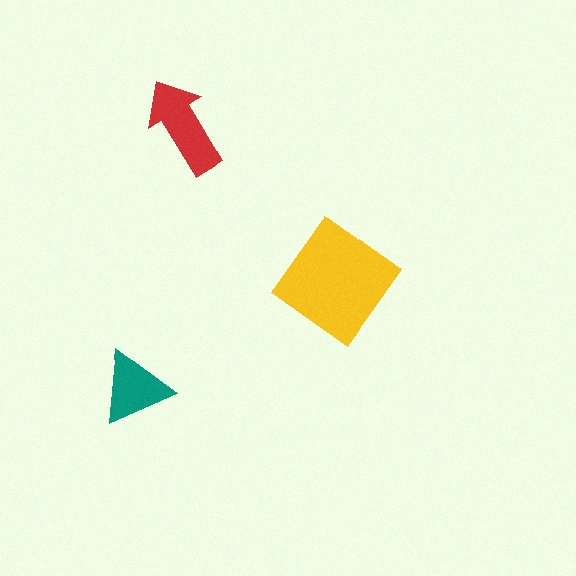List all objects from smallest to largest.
The teal triangle, the red arrow, the yellow diamond.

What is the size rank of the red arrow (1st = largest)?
2nd.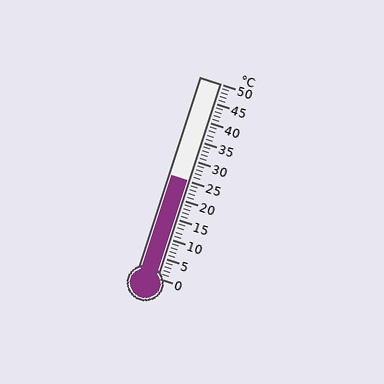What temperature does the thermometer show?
The thermometer shows approximately 25°C.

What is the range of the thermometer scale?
The thermometer scale ranges from 0°C to 50°C.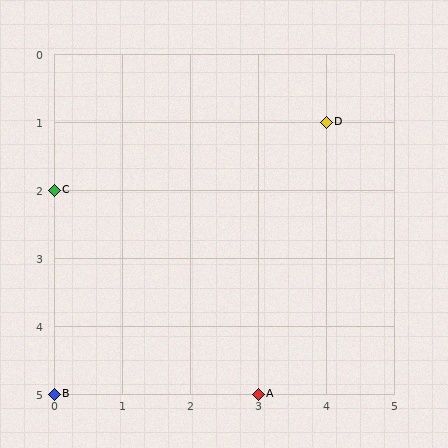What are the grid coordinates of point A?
Point A is at grid coordinates (3, 5).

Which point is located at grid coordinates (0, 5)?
Point B is at (0, 5).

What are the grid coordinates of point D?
Point D is at grid coordinates (4, 1).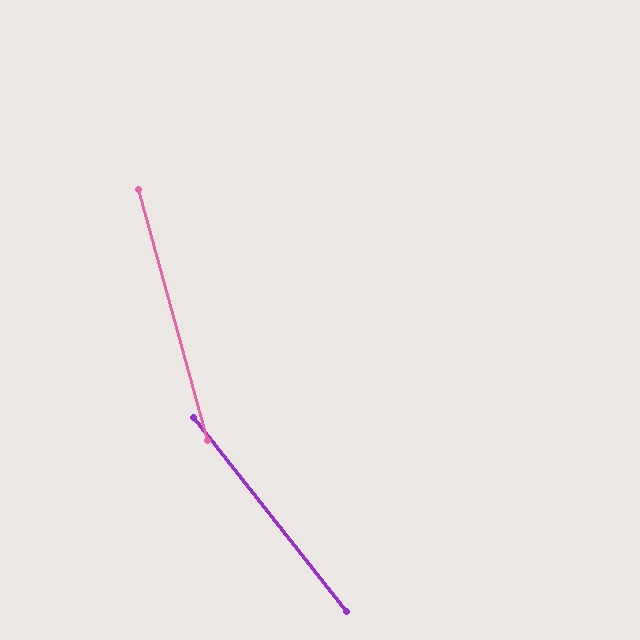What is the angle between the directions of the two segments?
Approximately 23 degrees.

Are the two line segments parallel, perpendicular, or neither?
Neither parallel nor perpendicular — they differ by about 23°.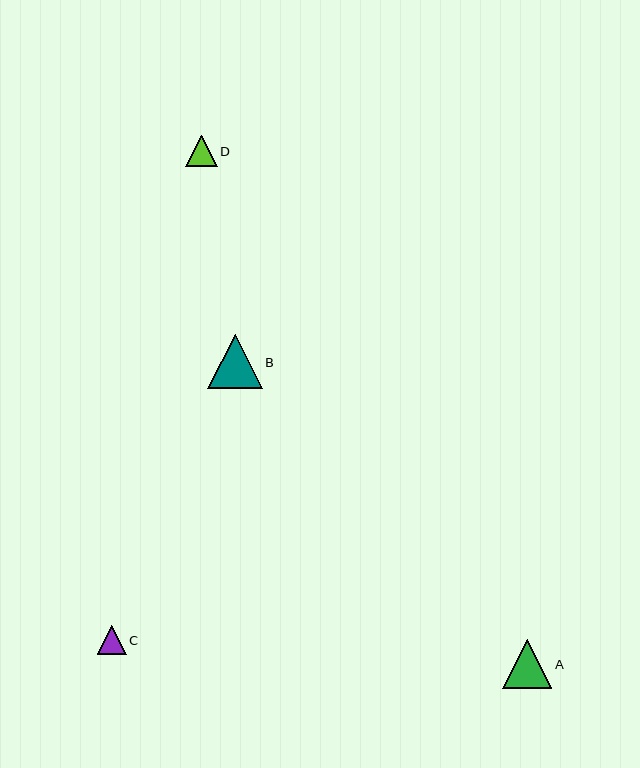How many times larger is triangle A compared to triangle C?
Triangle A is approximately 1.7 times the size of triangle C.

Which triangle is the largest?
Triangle B is the largest with a size of approximately 54 pixels.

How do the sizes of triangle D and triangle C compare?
Triangle D and triangle C are approximately the same size.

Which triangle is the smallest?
Triangle C is the smallest with a size of approximately 29 pixels.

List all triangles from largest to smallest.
From largest to smallest: B, A, D, C.